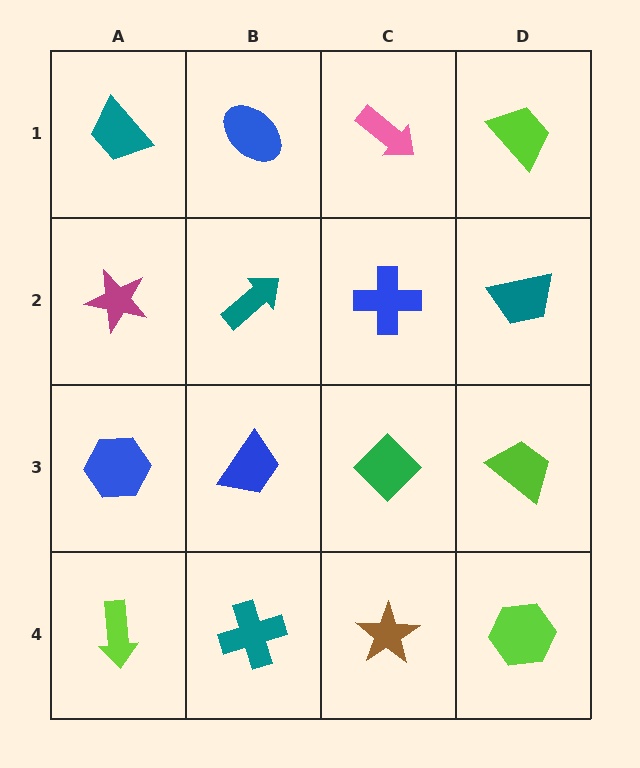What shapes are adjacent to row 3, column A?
A magenta star (row 2, column A), a lime arrow (row 4, column A), a blue trapezoid (row 3, column B).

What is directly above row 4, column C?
A green diamond.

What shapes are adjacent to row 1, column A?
A magenta star (row 2, column A), a blue ellipse (row 1, column B).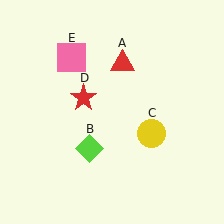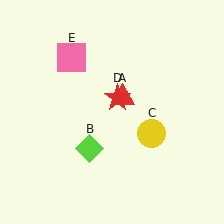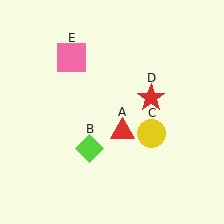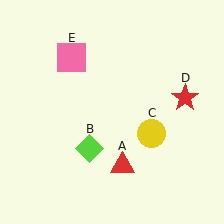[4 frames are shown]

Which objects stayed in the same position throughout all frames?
Lime diamond (object B) and yellow circle (object C) and pink square (object E) remained stationary.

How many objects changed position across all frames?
2 objects changed position: red triangle (object A), red star (object D).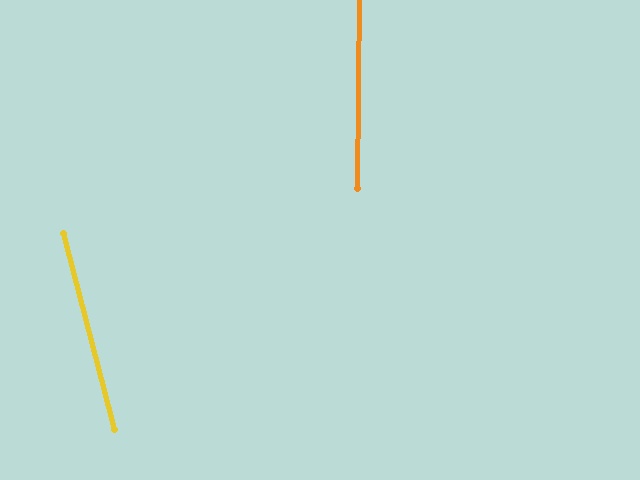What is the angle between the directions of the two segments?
Approximately 15 degrees.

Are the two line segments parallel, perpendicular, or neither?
Neither parallel nor perpendicular — they differ by about 15°.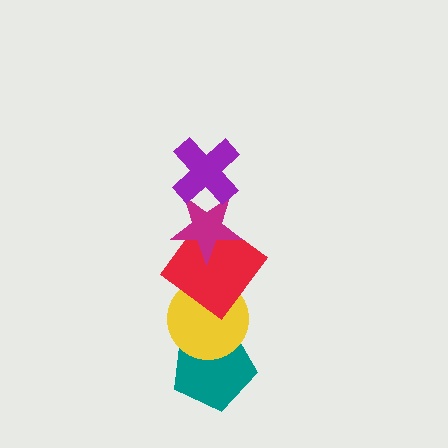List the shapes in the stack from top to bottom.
From top to bottom: the purple cross, the magenta star, the red diamond, the yellow circle, the teal pentagon.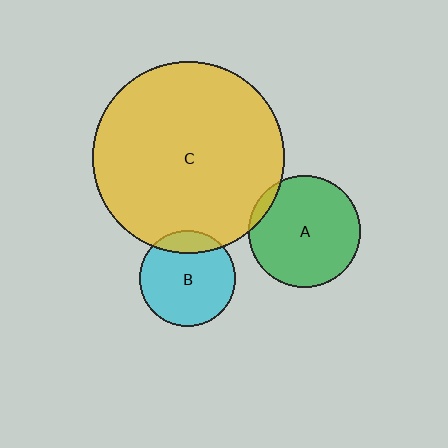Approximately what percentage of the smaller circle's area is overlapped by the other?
Approximately 5%.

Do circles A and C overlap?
Yes.